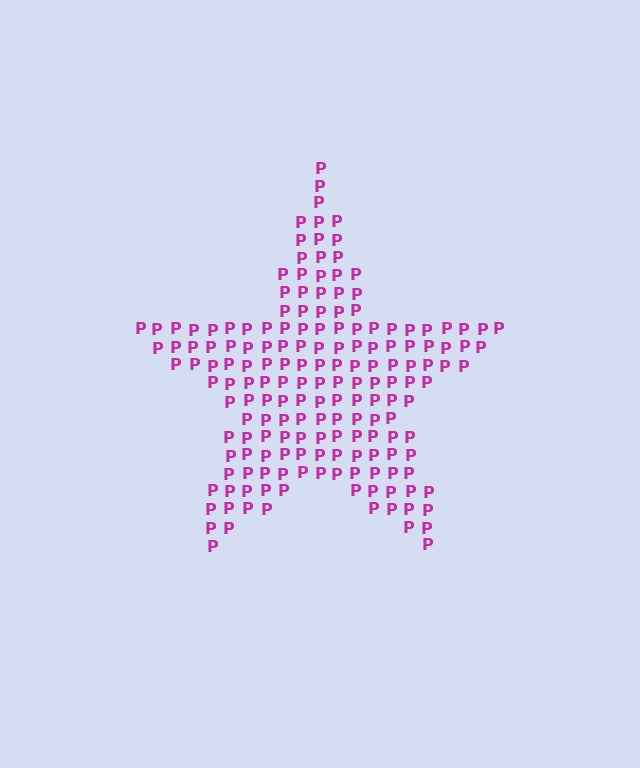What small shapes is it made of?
It is made of small letter P's.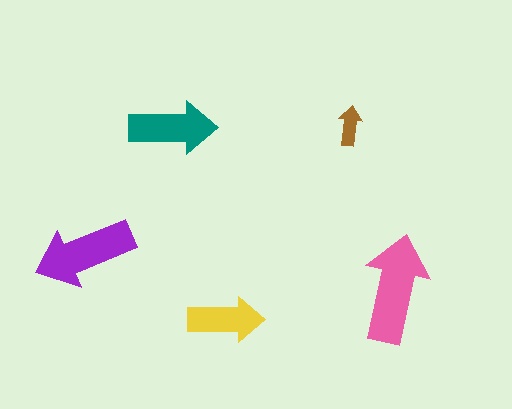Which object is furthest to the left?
The purple arrow is leftmost.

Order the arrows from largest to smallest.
the pink one, the purple one, the teal one, the yellow one, the brown one.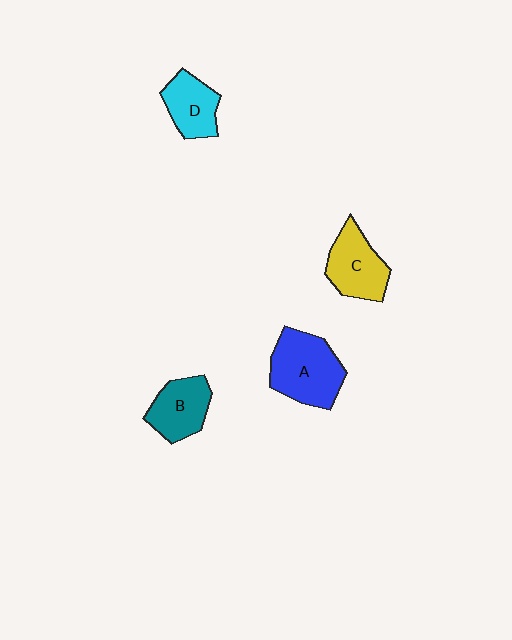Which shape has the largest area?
Shape A (blue).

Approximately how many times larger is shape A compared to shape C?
Approximately 1.3 times.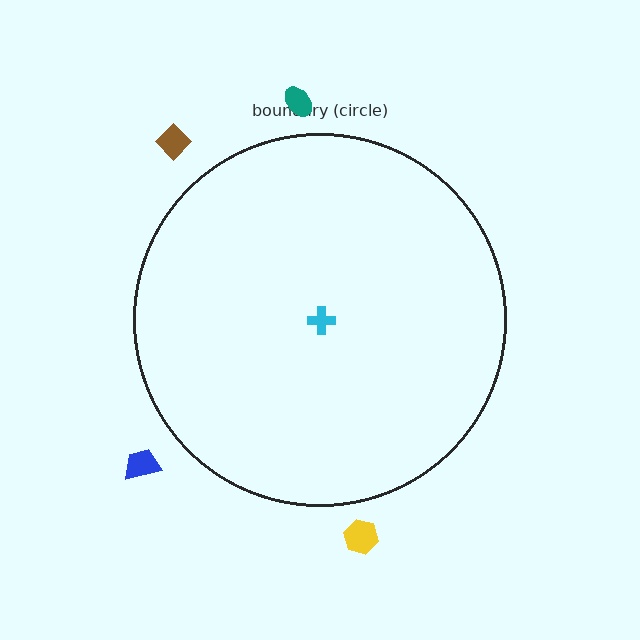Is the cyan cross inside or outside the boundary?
Inside.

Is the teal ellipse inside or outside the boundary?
Outside.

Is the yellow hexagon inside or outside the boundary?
Outside.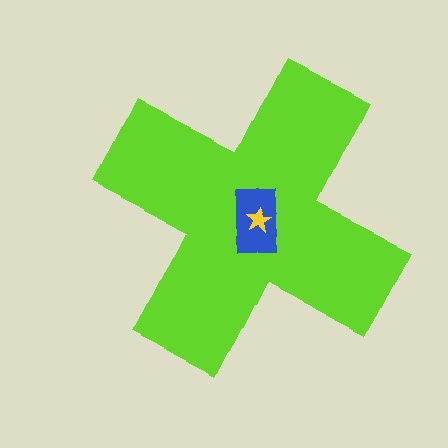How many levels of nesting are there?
3.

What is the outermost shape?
The lime cross.